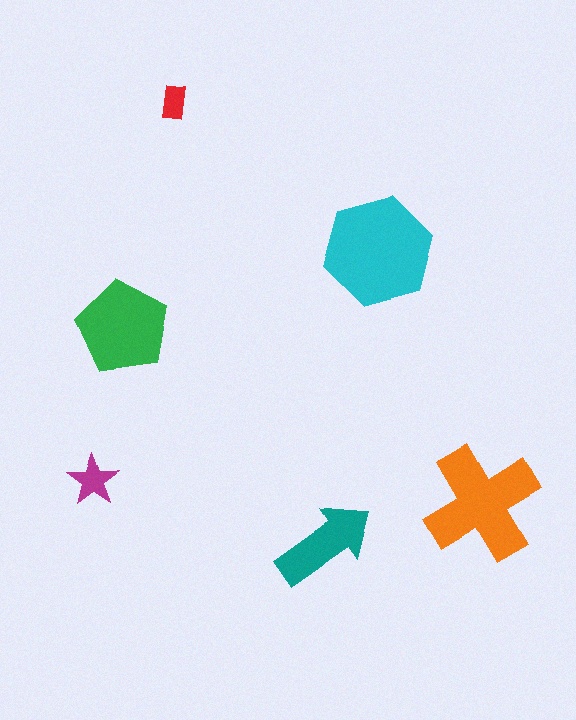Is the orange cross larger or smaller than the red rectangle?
Larger.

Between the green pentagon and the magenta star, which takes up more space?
The green pentagon.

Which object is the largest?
The cyan hexagon.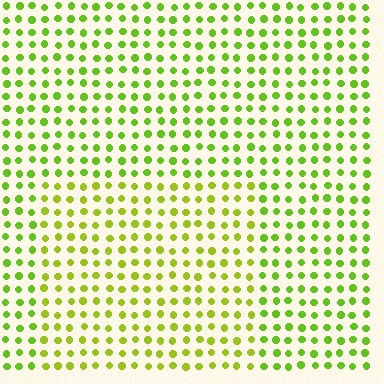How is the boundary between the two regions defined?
The boundary is defined purely by a slight shift in hue (about 21 degrees). Spacing, size, and orientation are identical on both sides.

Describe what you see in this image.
The image is filled with small lime elements in a uniform arrangement. A rectangle-shaped region is visible where the elements are tinted to a slightly different hue, forming a subtle color boundary.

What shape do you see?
I see a rectangle.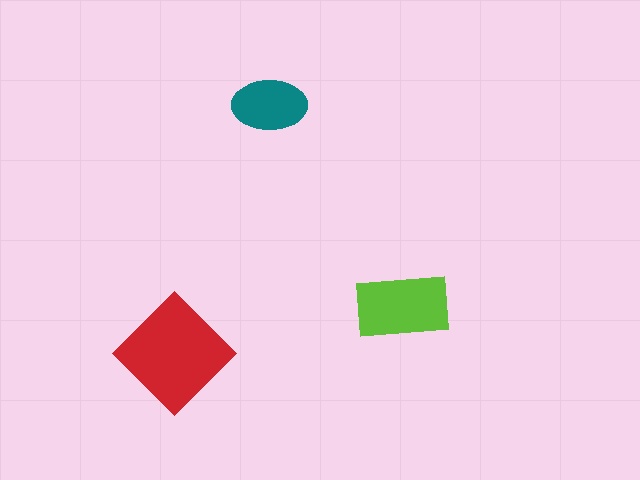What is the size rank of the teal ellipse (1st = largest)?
3rd.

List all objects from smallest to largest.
The teal ellipse, the lime rectangle, the red diamond.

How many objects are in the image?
There are 3 objects in the image.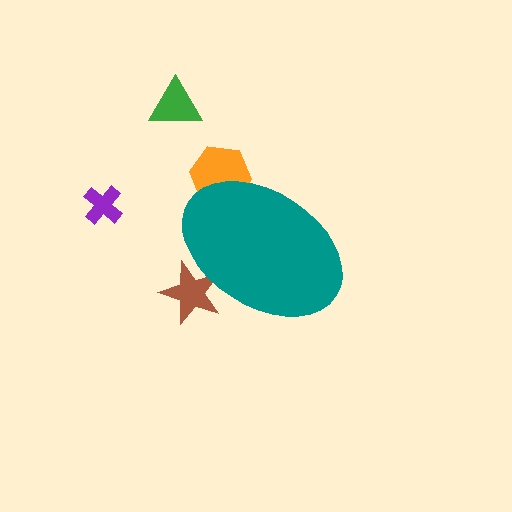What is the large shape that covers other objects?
A teal ellipse.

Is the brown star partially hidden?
Yes, the brown star is partially hidden behind the teal ellipse.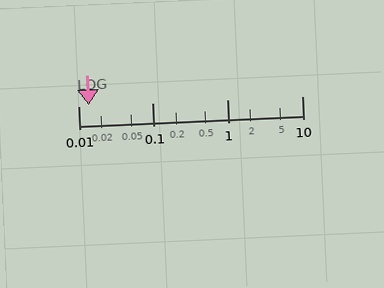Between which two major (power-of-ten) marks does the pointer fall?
The pointer is between 0.01 and 0.1.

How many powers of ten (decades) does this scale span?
The scale spans 3 decades, from 0.01 to 10.